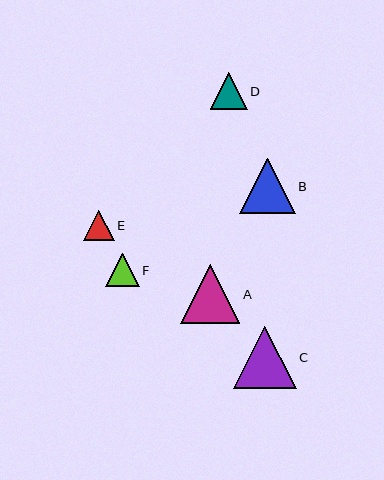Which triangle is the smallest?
Triangle E is the smallest with a size of approximately 31 pixels.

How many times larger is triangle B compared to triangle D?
Triangle B is approximately 1.5 times the size of triangle D.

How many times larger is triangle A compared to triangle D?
Triangle A is approximately 1.6 times the size of triangle D.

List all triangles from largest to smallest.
From largest to smallest: C, A, B, D, F, E.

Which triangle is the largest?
Triangle C is the largest with a size of approximately 63 pixels.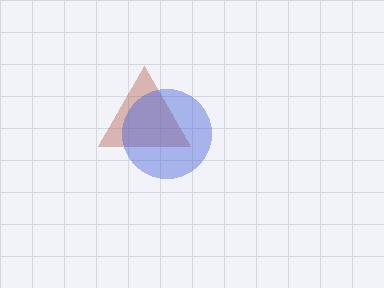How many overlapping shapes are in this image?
There are 2 overlapping shapes in the image.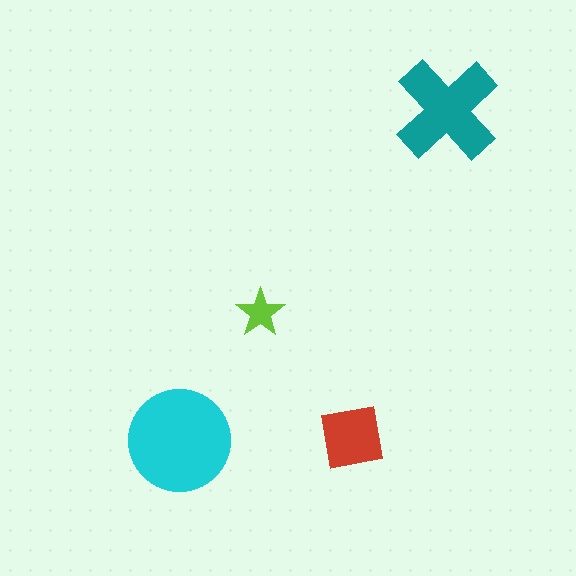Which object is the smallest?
The lime star.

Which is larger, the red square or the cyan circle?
The cyan circle.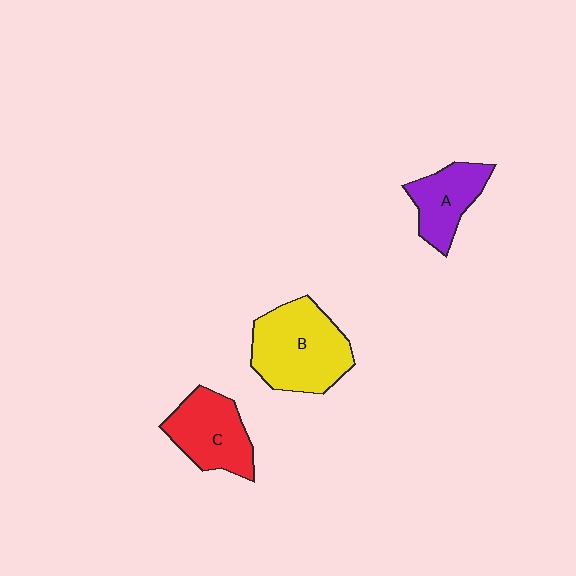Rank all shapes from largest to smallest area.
From largest to smallest: B (yellow), C (red), A (purple).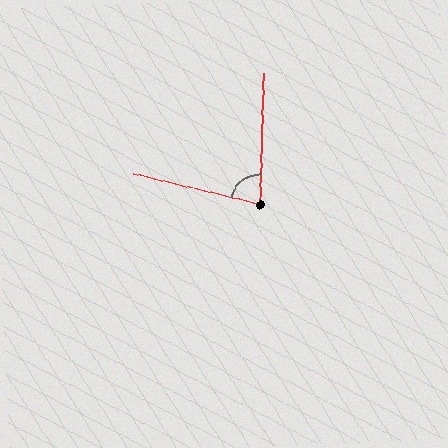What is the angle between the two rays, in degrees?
Approximately 78 degrees.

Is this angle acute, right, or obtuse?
It is acute.